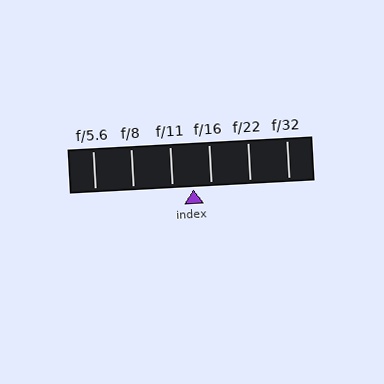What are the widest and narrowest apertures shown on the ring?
The widest aperture shown is f/5.6 and the narrowest is f/32.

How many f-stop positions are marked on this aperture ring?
There are 6 f-stop positions marked.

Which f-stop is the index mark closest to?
The index mark is closest to f/16.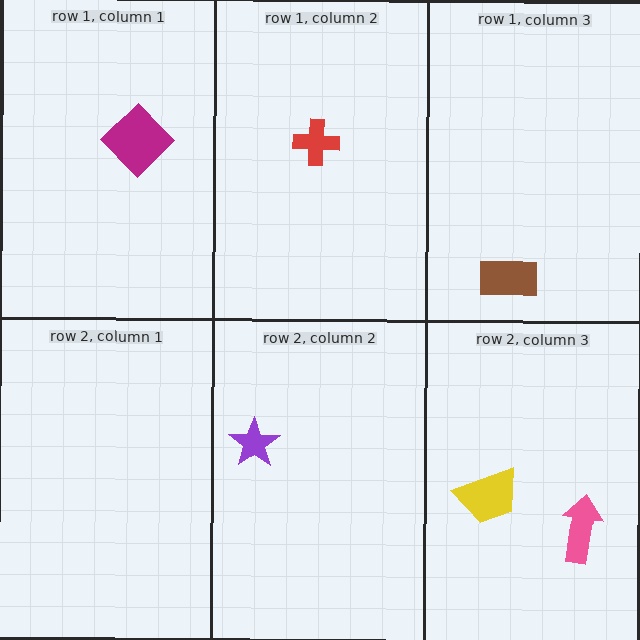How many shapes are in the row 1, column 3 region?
1.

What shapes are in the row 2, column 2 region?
The purple star.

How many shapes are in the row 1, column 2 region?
1.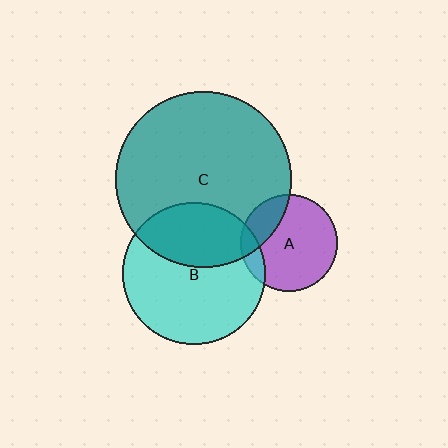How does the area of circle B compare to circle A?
Approximately 2.2 times.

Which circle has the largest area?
Circle C (teal).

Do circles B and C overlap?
Yes.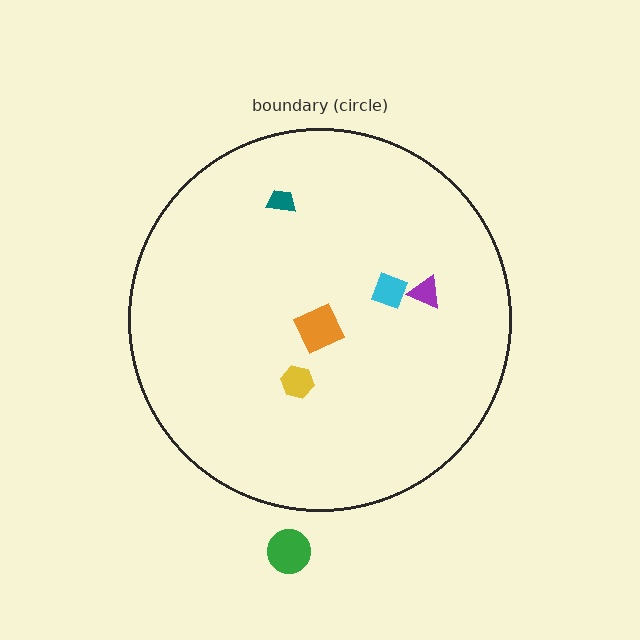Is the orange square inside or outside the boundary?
Inside.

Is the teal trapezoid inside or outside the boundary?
Inside.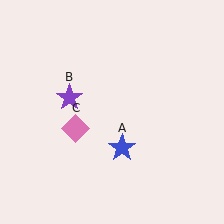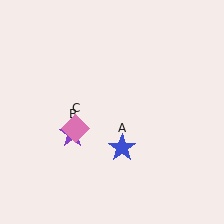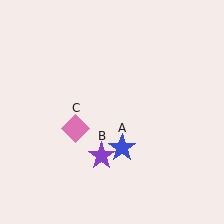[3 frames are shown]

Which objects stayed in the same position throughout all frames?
Blue star (object A) and pink diamond (object C) remained stationary.